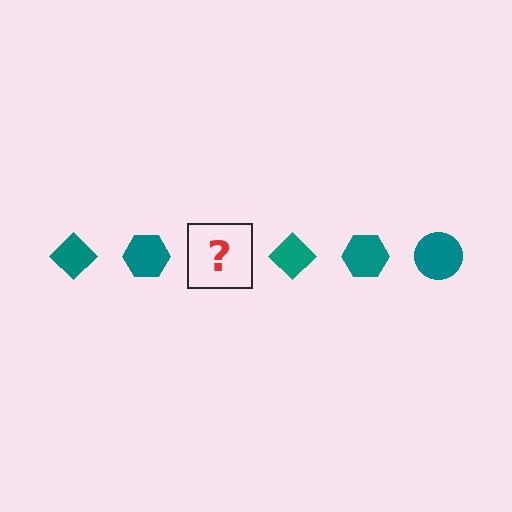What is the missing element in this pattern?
The missing element is a teal circle.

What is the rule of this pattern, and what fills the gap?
The rule is that the pattern cycles through diamond, hexagon, circle shapes in teal. The gap should be filled with a teal circle.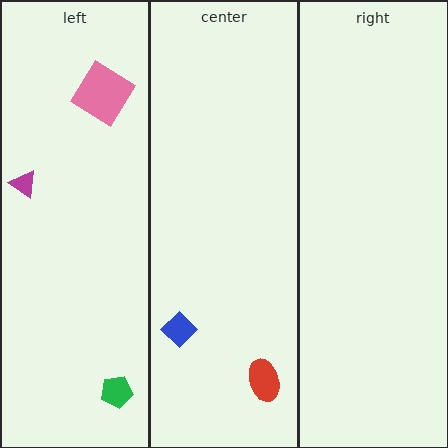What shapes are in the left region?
The magenta triangle, the green pentagon, the pink diamond.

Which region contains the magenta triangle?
The left region.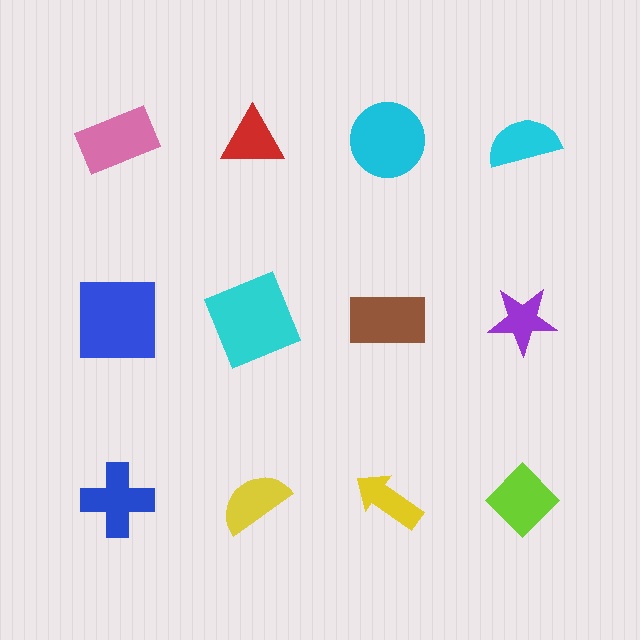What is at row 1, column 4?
A cyan semicircle.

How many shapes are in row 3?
4 shapes.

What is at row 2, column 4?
A purple star.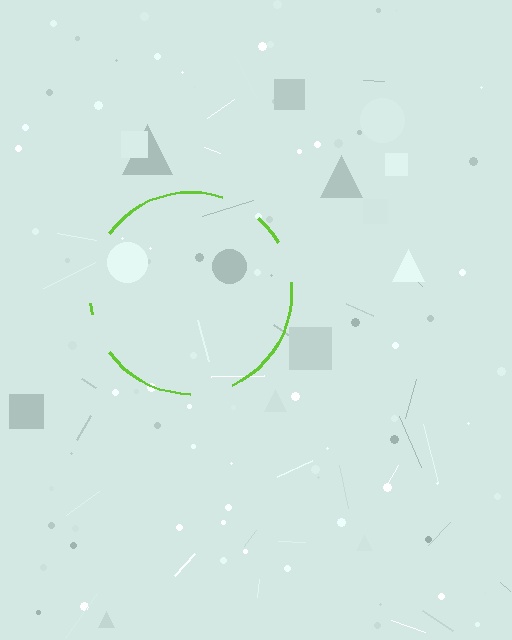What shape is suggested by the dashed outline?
The dashed outline suggests a circle.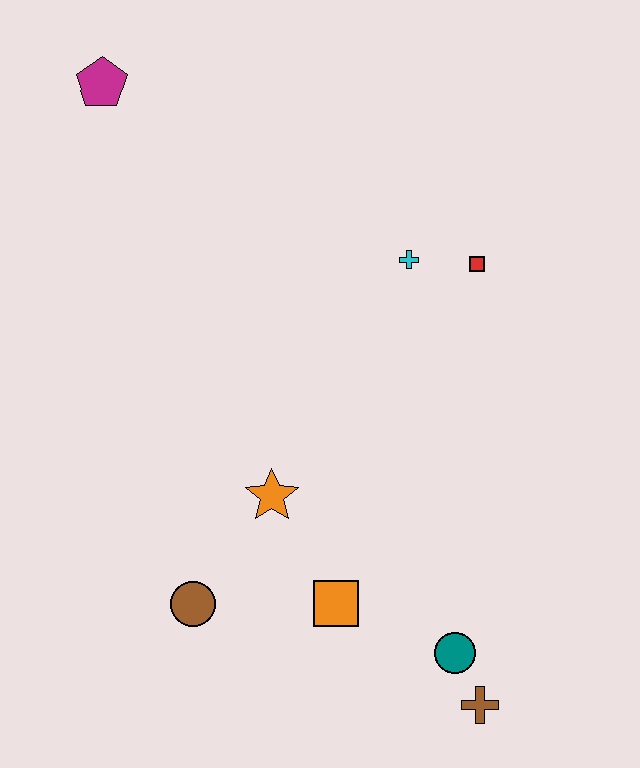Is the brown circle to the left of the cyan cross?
Yes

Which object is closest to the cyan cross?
The red square is closest to the cyan cross.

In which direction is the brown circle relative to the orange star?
The brown circle is below the orange star.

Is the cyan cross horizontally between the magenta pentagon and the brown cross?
Yes